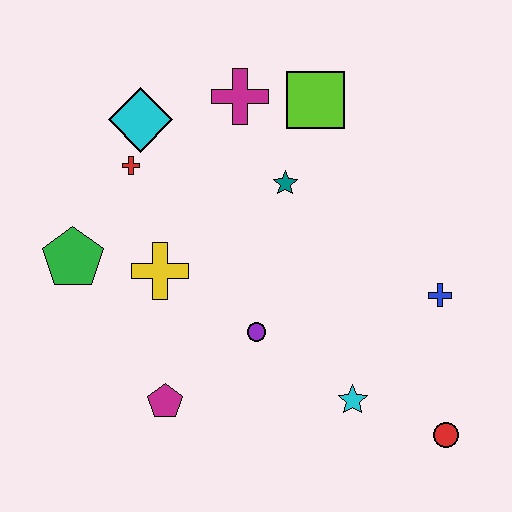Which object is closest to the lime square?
The magenta cross is closest to the lime square.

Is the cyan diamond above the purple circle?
Yes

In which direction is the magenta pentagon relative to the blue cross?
The magenta pentagon is to the left of the blue cross.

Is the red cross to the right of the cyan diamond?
No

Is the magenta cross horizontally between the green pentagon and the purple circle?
Yes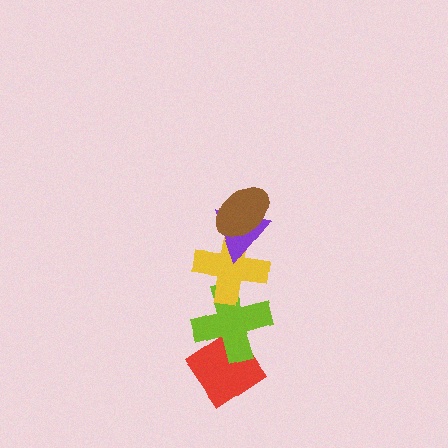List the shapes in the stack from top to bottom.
From top to bottom: the brown ellipse, the purple triangle, the yellow cross, the lime cross, the red diamond.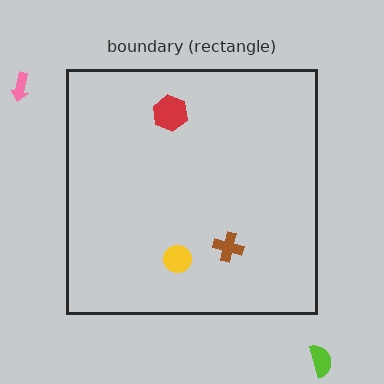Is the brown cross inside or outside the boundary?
Inside.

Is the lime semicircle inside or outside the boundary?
Outside.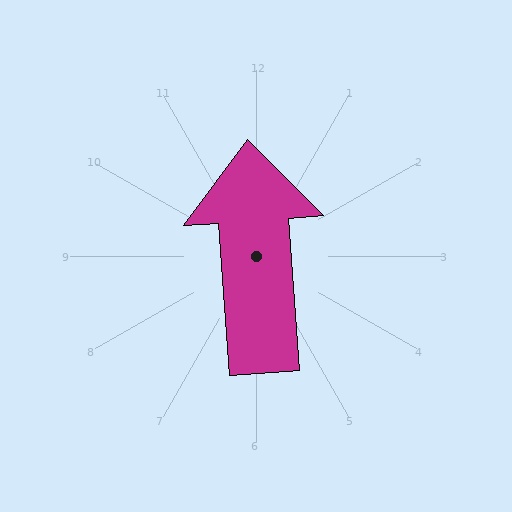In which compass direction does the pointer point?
North.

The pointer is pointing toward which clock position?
Roughly 12 o'clock.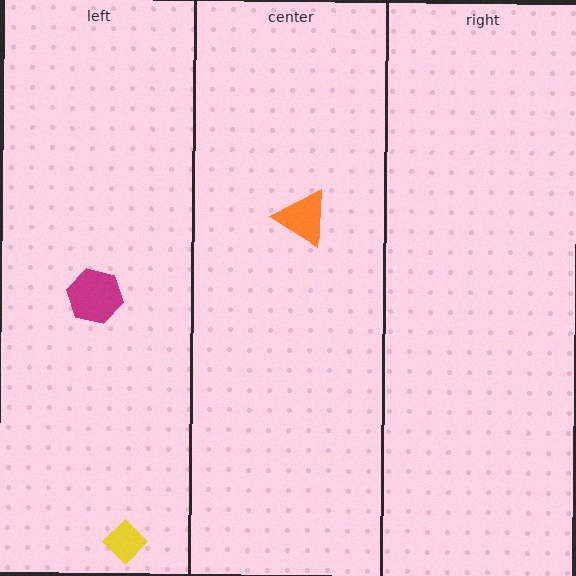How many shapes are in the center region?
1.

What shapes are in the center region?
The orange triangle.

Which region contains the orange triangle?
The center region.